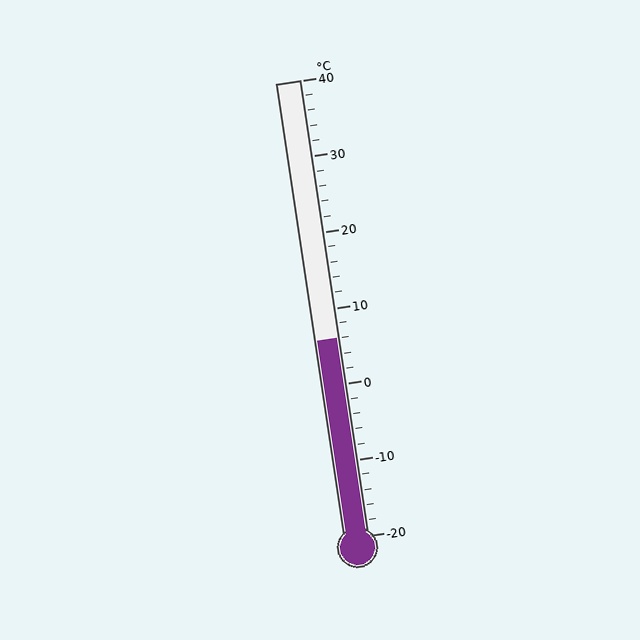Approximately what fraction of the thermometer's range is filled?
The thermometer is filled to approximately 45% of its range.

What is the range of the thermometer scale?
The thermometer scale ranges from -20°C to 40°C.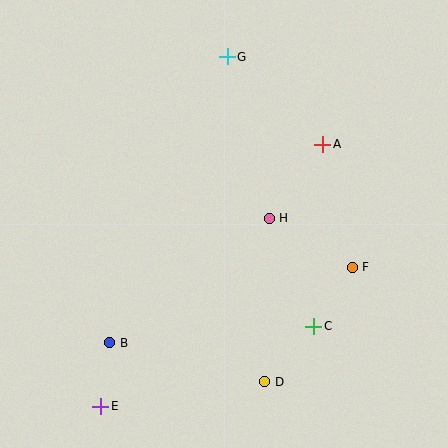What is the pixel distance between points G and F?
The distance between G and F is 244 pixels.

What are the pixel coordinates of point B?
Point B is at (110, 343).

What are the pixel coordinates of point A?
Point A is at (323, 145).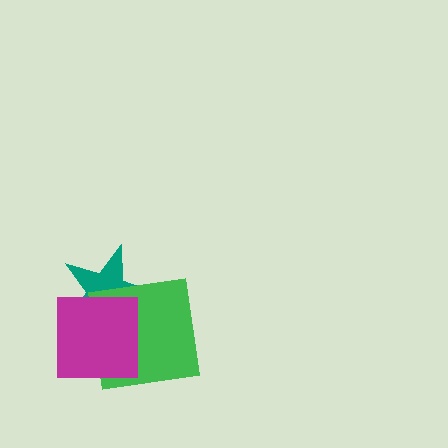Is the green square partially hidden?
Yes, it is partially covered by another shape.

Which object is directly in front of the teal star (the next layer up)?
The green square is directly in front of the teal star.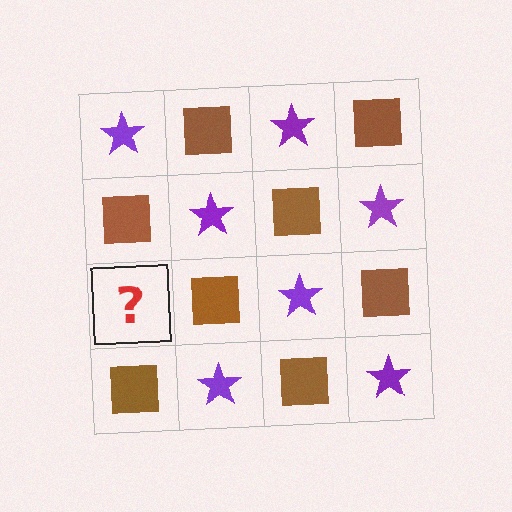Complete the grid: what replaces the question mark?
The question mark should be replaced with a purple star.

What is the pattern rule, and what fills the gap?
The rule is that it alternates purple star and brown square in a checkerboard pattern. The gap should be filled with a purple star.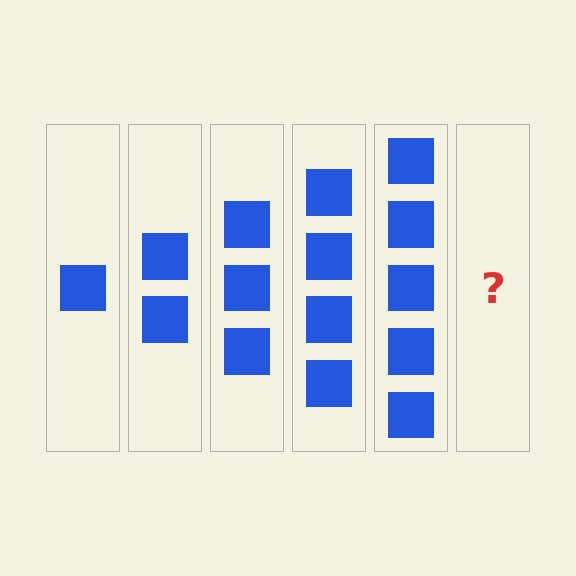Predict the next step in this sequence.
The next step is 6 squares.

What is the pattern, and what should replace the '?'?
The pattern is that each step adds one more square. The '?' should be 6 squares.